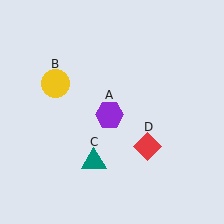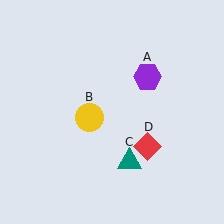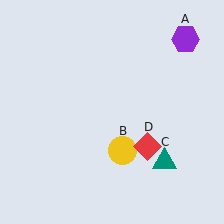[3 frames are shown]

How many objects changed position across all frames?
3 objects changed position: purple hexagon (object A), yellow circle (object B), teal triangle (object C).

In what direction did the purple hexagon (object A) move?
The purple hexagon (object A) moved up and to the right.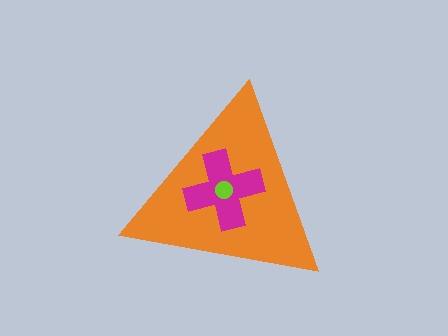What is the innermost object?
The lime circle.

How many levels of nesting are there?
3.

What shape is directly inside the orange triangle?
The magenta cross.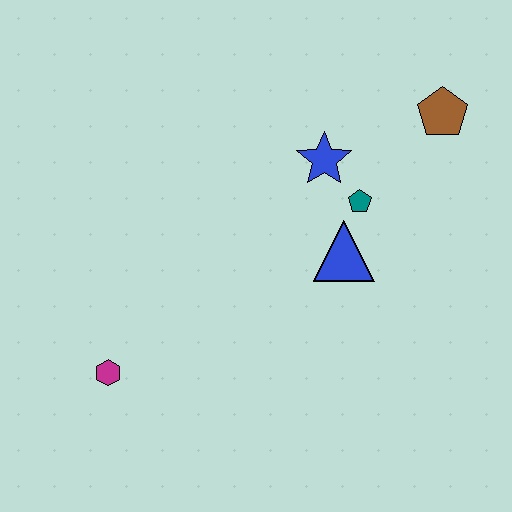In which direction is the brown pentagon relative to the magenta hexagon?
The brown pentagon is to the right of the magenta hexagon.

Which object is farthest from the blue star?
The magenta hexagon is farthest from the blue star.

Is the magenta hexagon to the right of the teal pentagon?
No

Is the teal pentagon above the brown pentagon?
No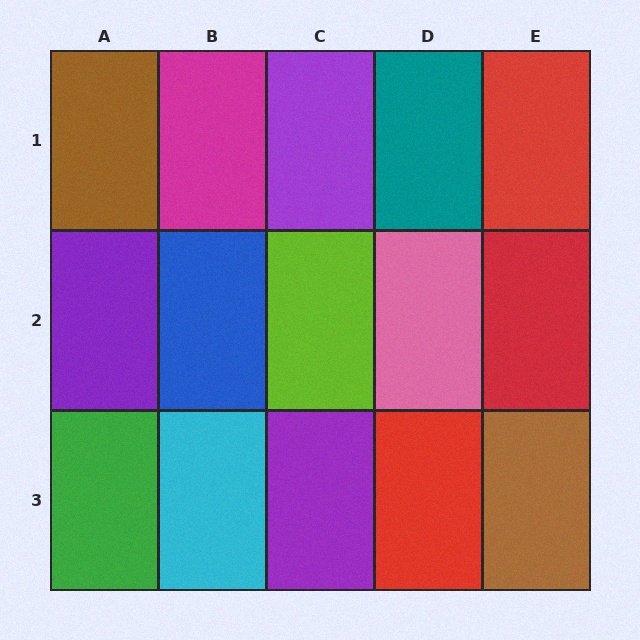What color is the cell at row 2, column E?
Red.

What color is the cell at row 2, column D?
Pink.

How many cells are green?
1 cell is green.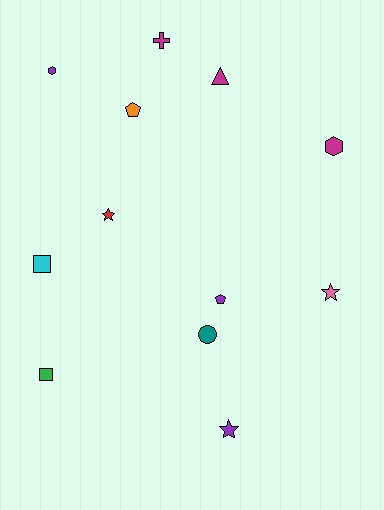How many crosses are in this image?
There is 1 cross.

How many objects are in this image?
There are 12 objects.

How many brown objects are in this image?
There are no brown objects.